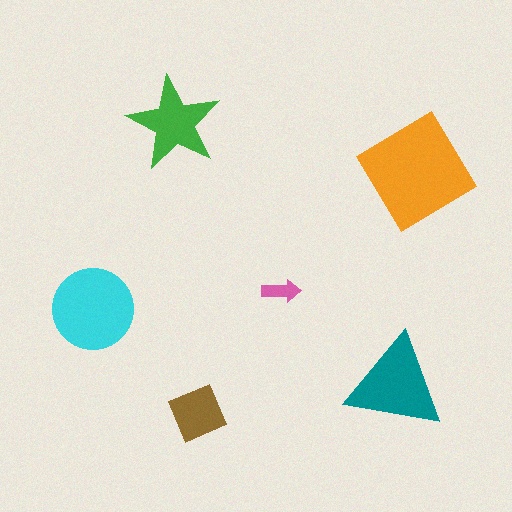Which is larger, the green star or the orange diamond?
The orange diamond.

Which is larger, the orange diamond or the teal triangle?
The orange diamond.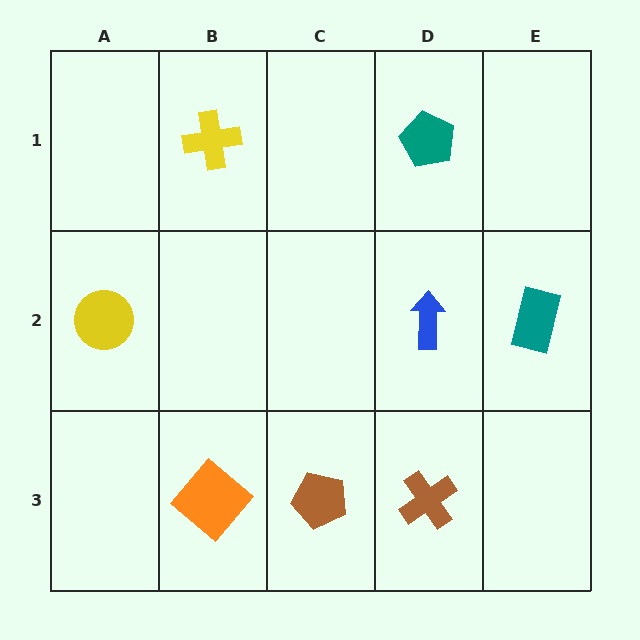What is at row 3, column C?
A brown pentagon.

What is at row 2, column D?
A blue arrow.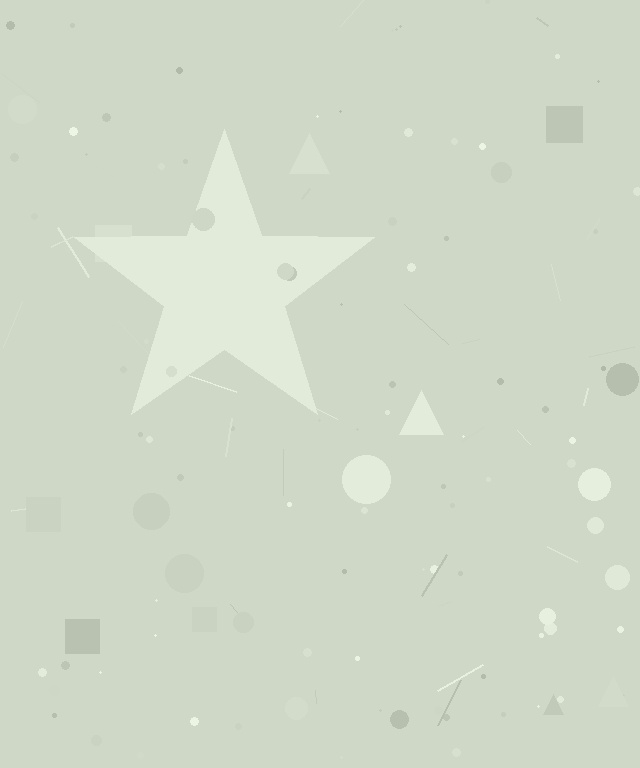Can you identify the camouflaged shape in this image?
The camouflaged shape is a star.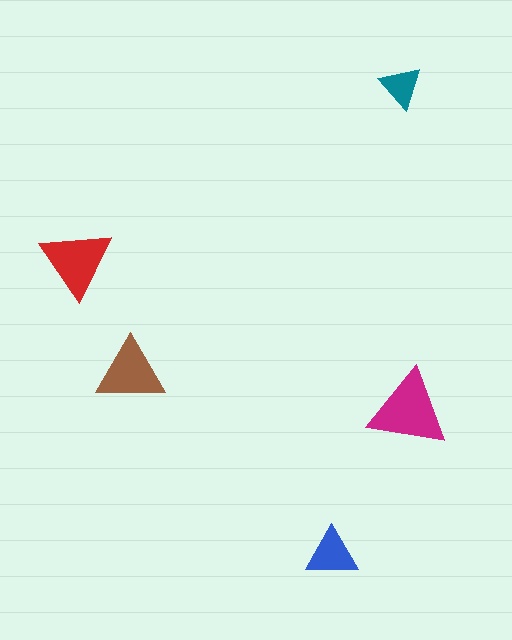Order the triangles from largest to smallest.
the magenta one, the red one, the brown one, the blue one, the teal one.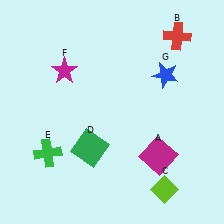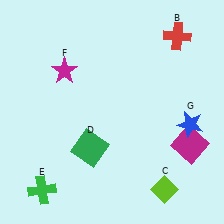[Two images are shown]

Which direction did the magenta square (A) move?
The magenta square (A) moved right.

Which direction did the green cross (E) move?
The green cross (E) moved down.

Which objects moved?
The objects that moved are: the magenta square (A), the green cross (E), the blue star (G).